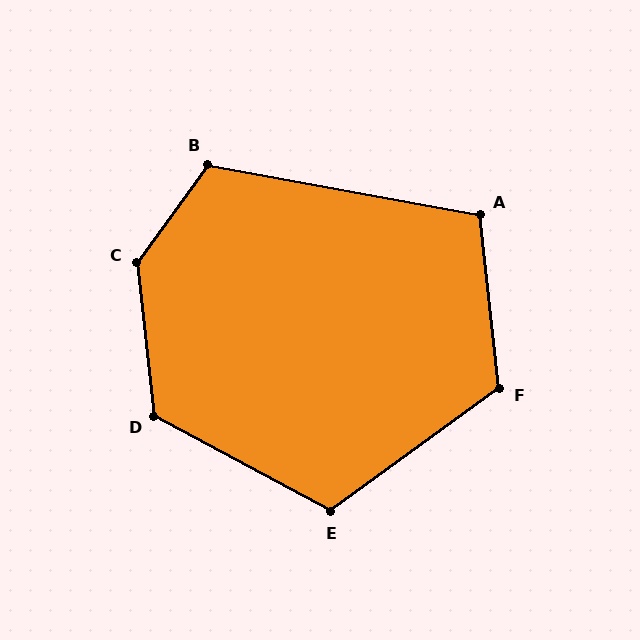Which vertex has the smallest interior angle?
A, at approximately 107 degrees.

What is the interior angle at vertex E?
Approximately 115 degrees (obtuse).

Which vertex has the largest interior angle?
C, at approximately 138 degrees.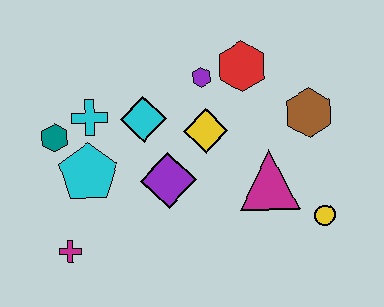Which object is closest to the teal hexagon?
The cyan cross is closest to the teal hexagon.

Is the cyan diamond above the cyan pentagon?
Yes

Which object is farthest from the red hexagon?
The magenta cross is farthest from the red hexagon.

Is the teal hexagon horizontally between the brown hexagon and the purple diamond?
No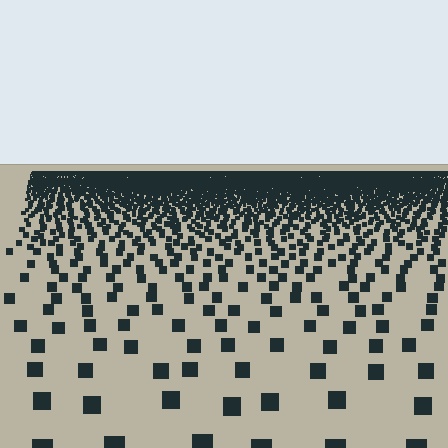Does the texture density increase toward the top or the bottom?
Density increases toward the top.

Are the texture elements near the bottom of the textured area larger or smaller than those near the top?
Larger. Near the bottom, elements are closer to the viewer and appear at a bigger on-screen size.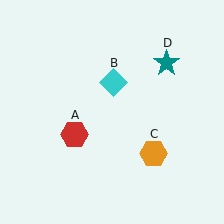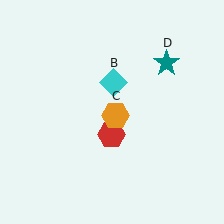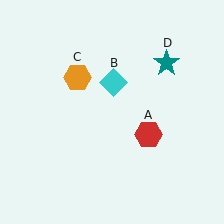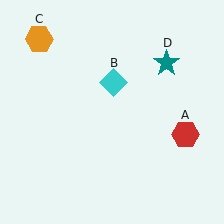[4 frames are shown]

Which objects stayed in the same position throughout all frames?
Cyan diamond (object B) and teal star (object D) remained stationary.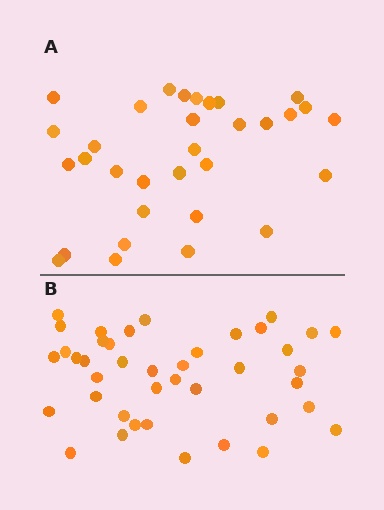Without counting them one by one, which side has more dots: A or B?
Region B (the bottom region) has more dots.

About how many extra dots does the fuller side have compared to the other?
Region B has roughly 8 or so more dots than region A.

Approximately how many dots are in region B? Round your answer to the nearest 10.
About 40 dots. (The exact count is 41, which rounds to 40.)